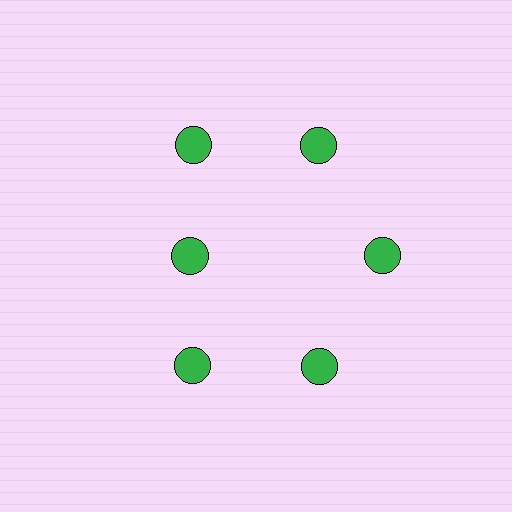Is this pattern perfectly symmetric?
No. The 6 green circles are arranged in a ring, but one element near the 9 o'clock position is pulled inward toward the center, breaking the 6-fold rotational symmetry.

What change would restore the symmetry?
The symmetry would be restored by moving it outward, back onto the ring so that all 6 circles sit at equal angles and equal distance from the center.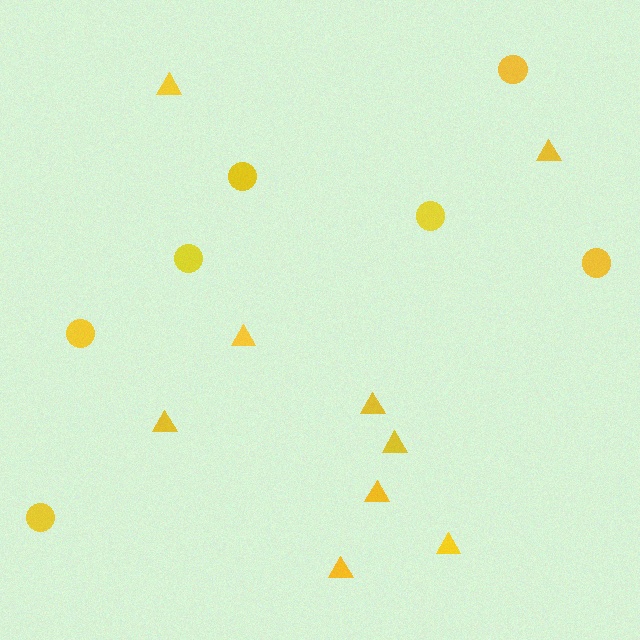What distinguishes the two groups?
There are 2 groups: one group of circles (7) and one group of triangles (9).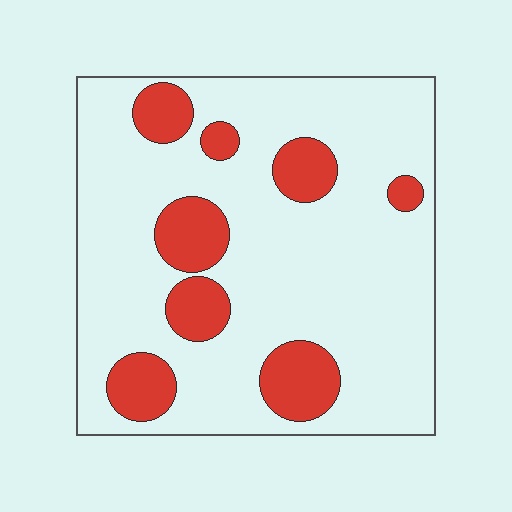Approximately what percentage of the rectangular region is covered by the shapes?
Approximately 20%.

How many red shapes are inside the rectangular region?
8.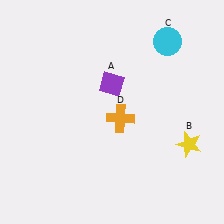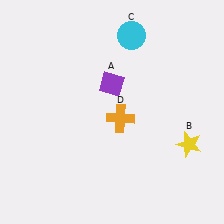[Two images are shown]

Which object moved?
The cyan circle (C) moved left.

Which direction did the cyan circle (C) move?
The cyan circle (C) moved left.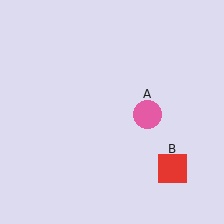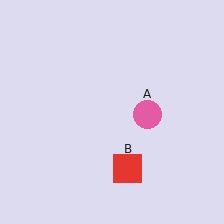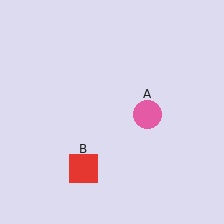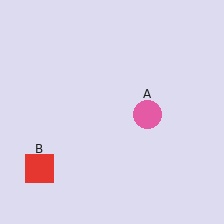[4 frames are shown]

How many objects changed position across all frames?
1 object changed position: red square (object B).